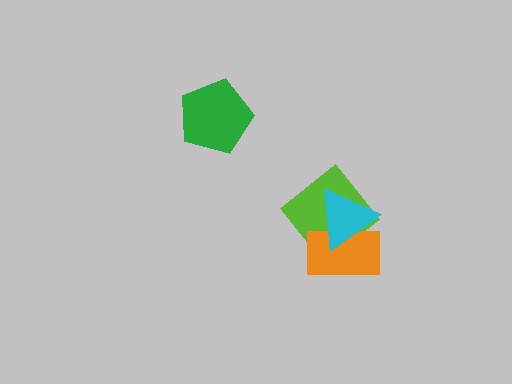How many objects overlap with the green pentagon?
0 objects overlap with the green pentagon.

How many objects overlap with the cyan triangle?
2 objects overlap with the cyan triangle.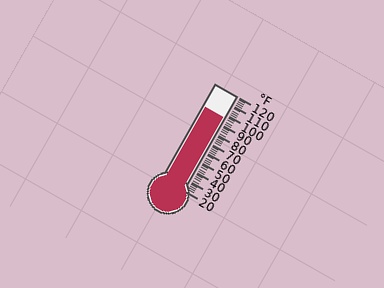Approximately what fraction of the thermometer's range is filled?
The thermometer is filled to approximately 75% of its range.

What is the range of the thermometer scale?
The thermometer scale ranges from 20°F to 120°F.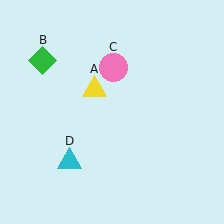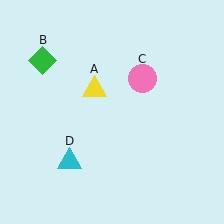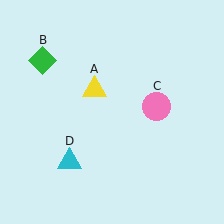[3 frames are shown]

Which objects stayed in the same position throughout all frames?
Yellow triangle (object A) and green diamond (object B) and cyan triangle (object D) remained stationary.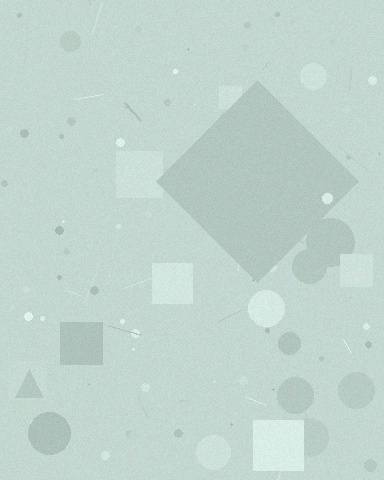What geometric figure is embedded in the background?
A diamond is embedded in the background.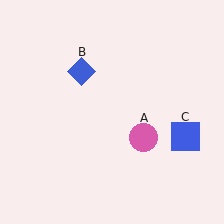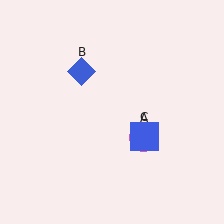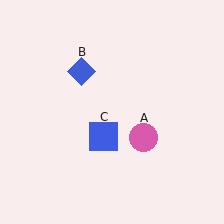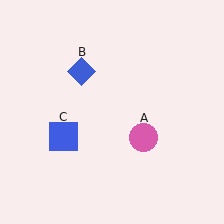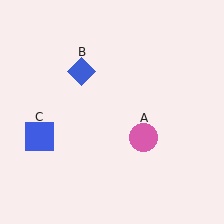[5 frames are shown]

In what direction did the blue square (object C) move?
The blue square (object C) moved left.